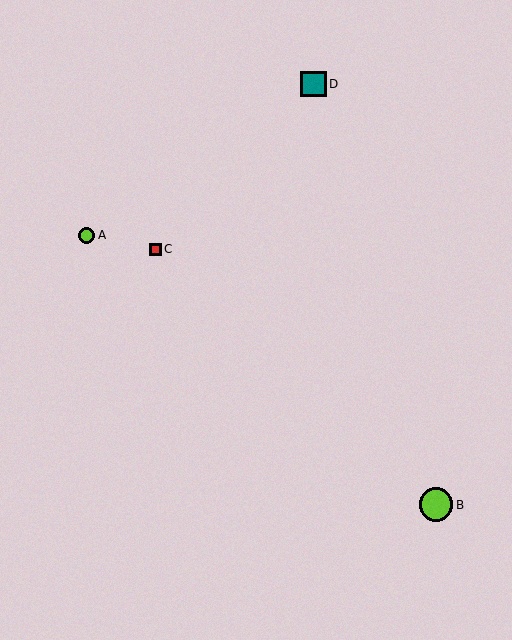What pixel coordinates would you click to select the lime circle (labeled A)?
Click at (86, 235) to select the lime circle A.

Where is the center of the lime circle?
The center of the lime circle is at (86, 235).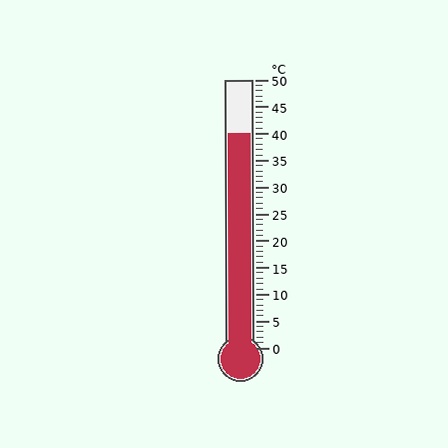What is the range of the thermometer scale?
The thermometer scale ranges from 0°C to 50°C.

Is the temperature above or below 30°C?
The temperature is above 30°C.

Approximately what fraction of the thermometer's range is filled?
The thermometer is filled to approximately 80% of its range.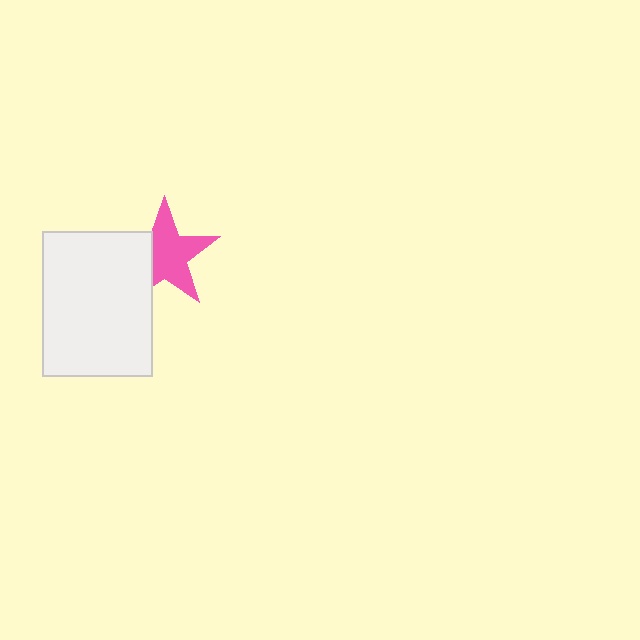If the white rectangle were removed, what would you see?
You would see the complete pink star.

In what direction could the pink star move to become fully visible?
The pink star could move right. That would shift it out from behind the white rectangle entirely.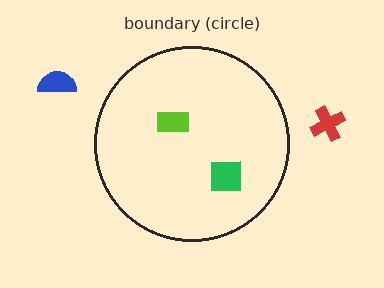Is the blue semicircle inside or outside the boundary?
Outside.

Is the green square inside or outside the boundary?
Inside.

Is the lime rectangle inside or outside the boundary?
Inside.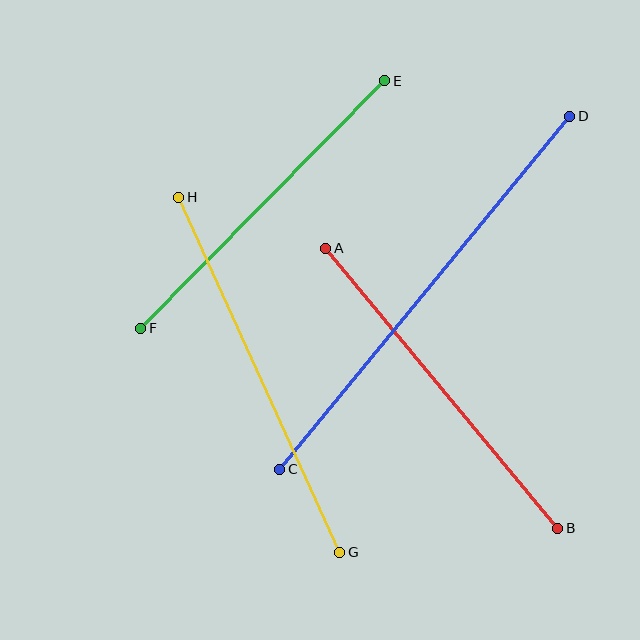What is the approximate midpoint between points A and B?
The midpoint is at approximately (442, 388) pixels.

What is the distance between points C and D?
The distance is approximately 457 pixels.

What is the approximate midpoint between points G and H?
The midpoint is at approximately (259, 375) pixels.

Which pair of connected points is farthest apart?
Points C and D are farthest apart.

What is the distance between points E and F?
The distance is approximately 348 pixels.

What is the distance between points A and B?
The distance is approximately 364 pixels.